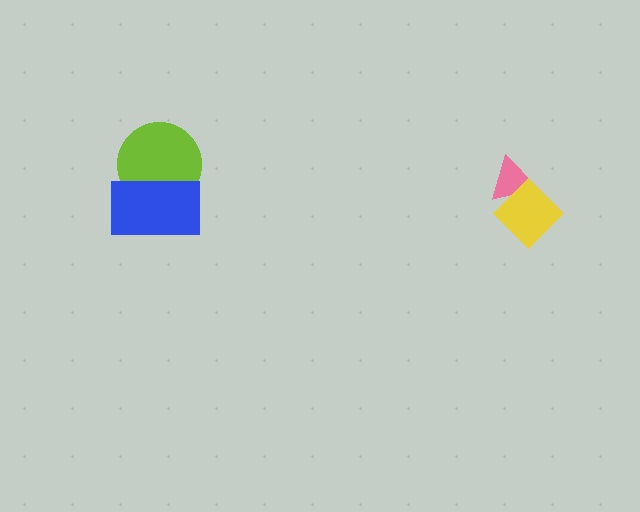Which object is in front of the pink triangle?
The yellow diamond is in front of the pink triangle.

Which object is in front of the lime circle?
The blue rectangle is in front of the lime circle.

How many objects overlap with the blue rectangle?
1 object overlaps with the blue rectangle.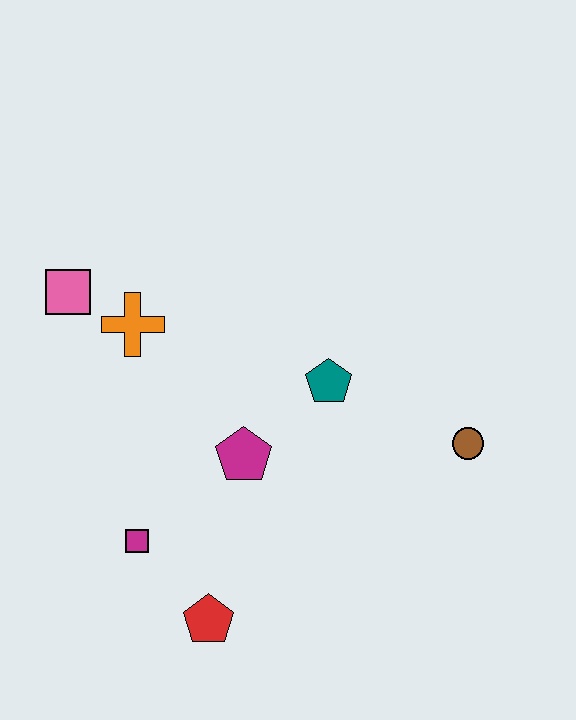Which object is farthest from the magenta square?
The brown circle is farthest from the magenta square.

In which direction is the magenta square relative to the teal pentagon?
The magenta square is to the left of the teal pentagon.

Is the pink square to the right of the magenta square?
No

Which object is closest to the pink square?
The orange cross is closest to the pink square.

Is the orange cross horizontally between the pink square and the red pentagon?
Yes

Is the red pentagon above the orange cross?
No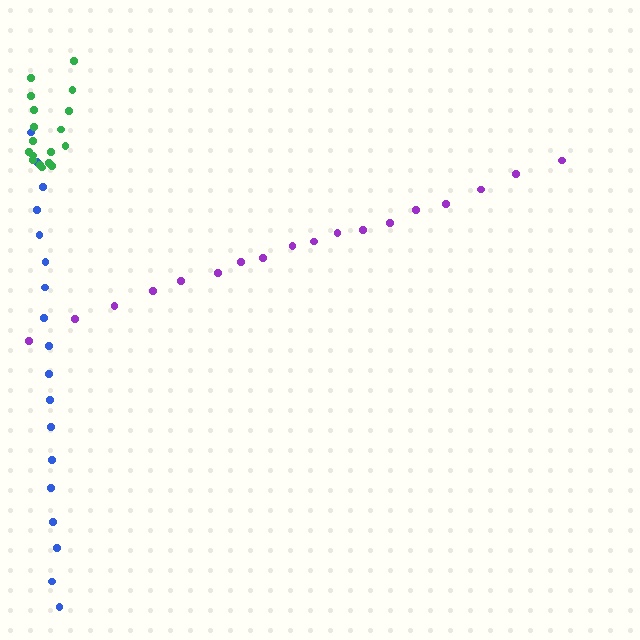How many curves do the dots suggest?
There are 3 distinct paths.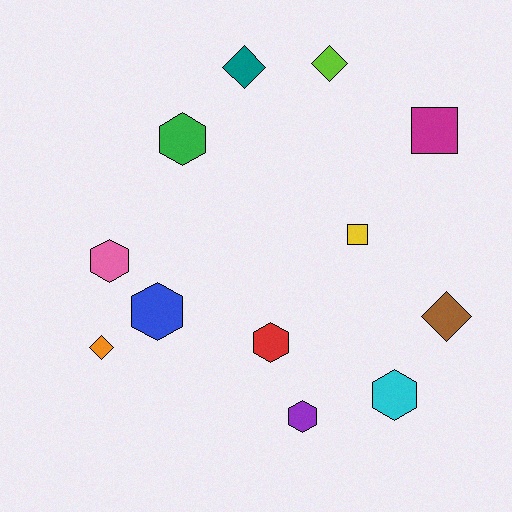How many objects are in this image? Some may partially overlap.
There are 12 objects.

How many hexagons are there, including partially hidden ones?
There are 6 hexagons.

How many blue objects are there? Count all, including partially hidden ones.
There is 1 blue object.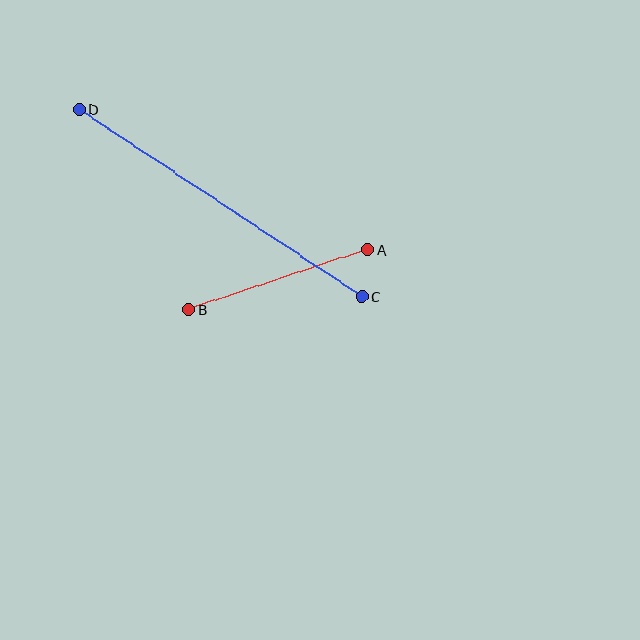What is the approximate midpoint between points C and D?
The midpoint is at approximately (220, 203) pixels.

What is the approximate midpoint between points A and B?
The midpoint is at approximately (278, 280) pixels.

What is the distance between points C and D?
The distance is approximately 339 pixels.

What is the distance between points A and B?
The distance is approximately 188 pixels.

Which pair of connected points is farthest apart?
Points C and D are farthest apart.